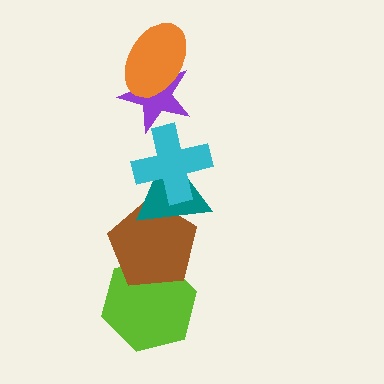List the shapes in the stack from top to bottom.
From top to bottom: the orange ellipse, the purple star, the cyan cross, the teal triangle, the brown pentagon, the lime hexagon.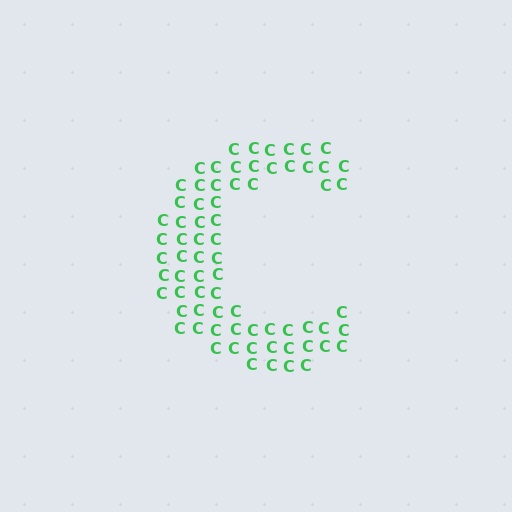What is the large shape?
The large shape is the letter C.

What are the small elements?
The small elements are letter C's.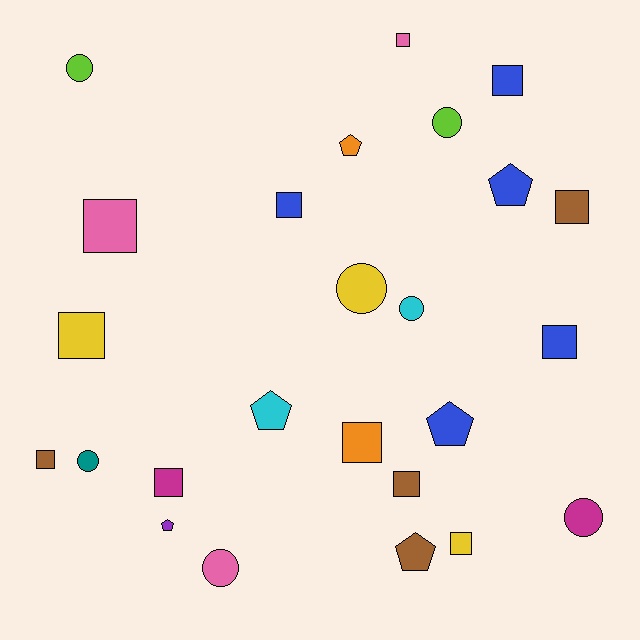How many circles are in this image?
There are 7 circles.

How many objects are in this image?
There are 25 objects.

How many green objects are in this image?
There are no green objects.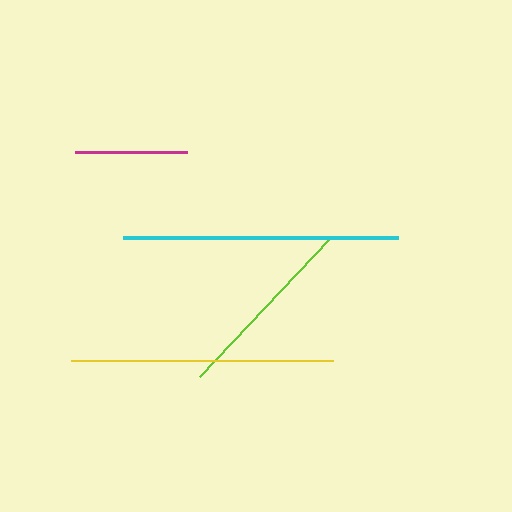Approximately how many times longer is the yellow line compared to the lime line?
The yellow line is approximately 1.4 times the length of the lime line.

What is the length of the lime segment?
The lime segment is approximately 190 pixels long.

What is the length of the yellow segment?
The yellow segment is approximately 263 pixels long.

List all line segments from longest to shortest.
From longest to shortest: cyan, yellow, lime, magenta.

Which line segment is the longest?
The cyan line is the longest at approximately 275 pixels.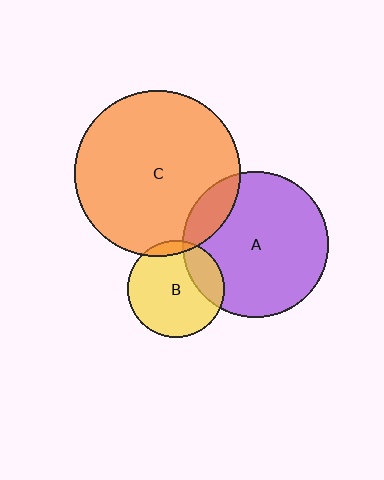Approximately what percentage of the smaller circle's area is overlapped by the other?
Approximately 15%.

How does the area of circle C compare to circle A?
Approximately 1.3 times.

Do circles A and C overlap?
Yes.